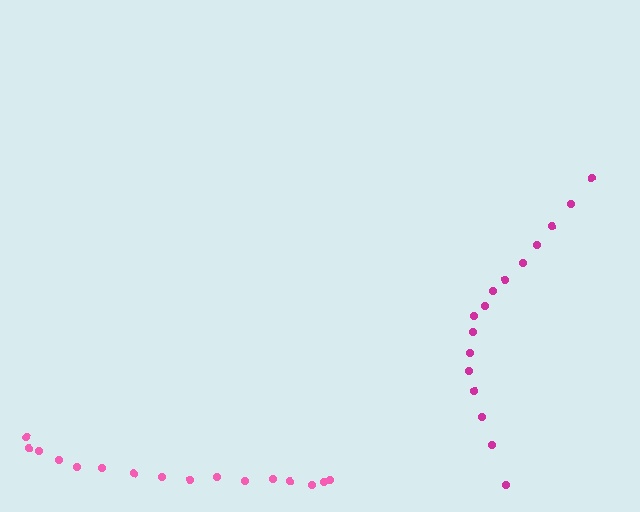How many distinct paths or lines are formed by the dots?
There are 2 distinct paths.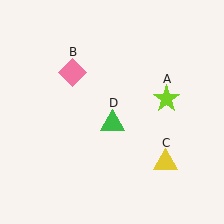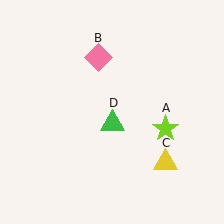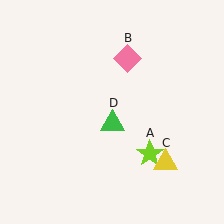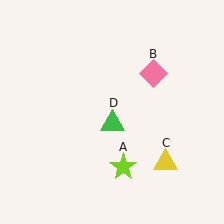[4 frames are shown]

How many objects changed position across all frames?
2 objects changed position: lime star (object A), pink diamond (object B).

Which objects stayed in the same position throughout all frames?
Yellow triangle (object C) and green triangle (object D) remained stationary.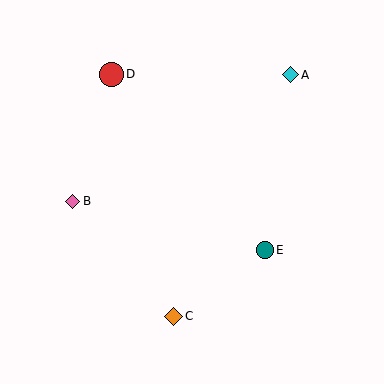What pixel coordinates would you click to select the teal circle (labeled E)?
Click at (265, 250) to select the teal circle E.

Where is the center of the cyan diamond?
The center of the cyan diamond is at (290, 75).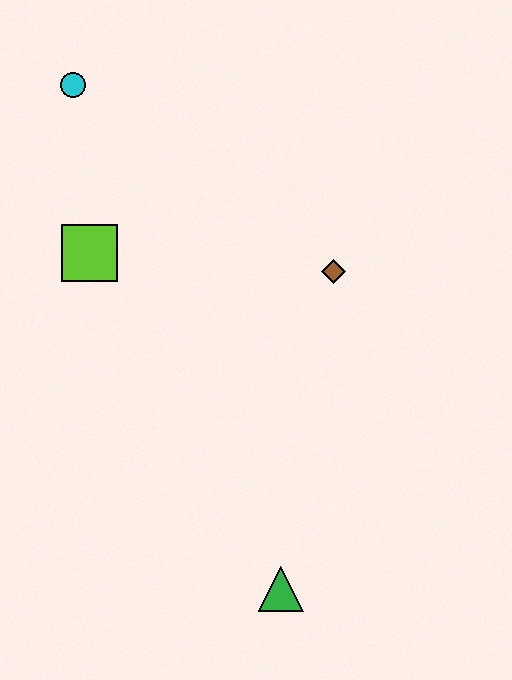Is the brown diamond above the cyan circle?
No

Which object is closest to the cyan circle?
The lime square is closest to the cyan circle.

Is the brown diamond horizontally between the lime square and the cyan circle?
No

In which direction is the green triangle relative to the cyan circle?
The green triangle is below the cyan circle.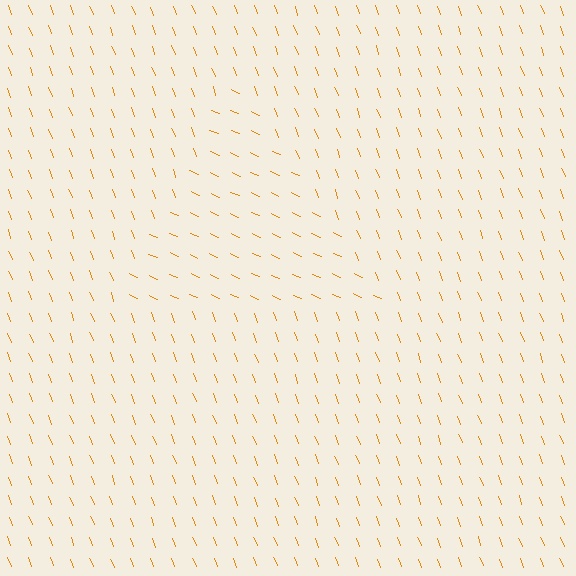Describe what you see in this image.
The image is filled with small orange line segments. A triangle region in the image has lines oriented differently from the surrounding lines, creating a visible texture boundary.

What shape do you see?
I see a triangle.